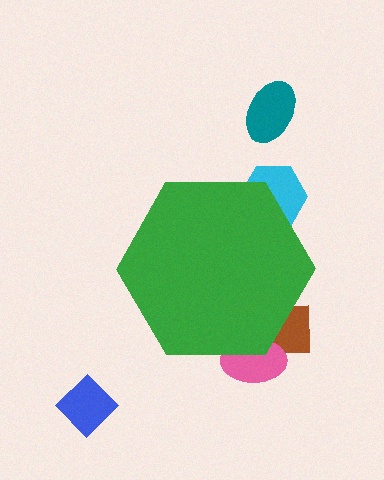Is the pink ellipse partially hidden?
Yes, the pink ellipse is partially hidden behind the green hexagon.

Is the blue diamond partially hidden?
No, the blue diamond is fully visible.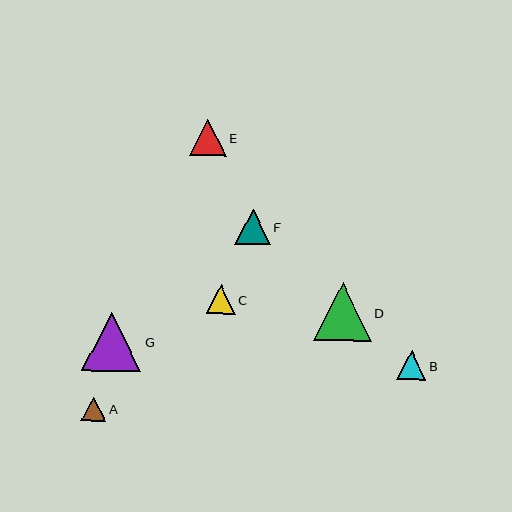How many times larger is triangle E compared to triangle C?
Triangle E is approximately 1.3 times the size of triangle C.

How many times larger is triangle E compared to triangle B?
Triangle E is approximately 1.3 times the size of triangle B.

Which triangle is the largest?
Triangle G is the largest with a size of approximately 59 pixels.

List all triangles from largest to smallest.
From largest to smallest: G, D, E, F, B, C, A.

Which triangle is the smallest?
Triangle A is the smallest with a size of approximately 25 pixels.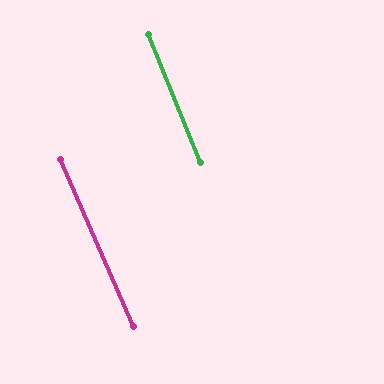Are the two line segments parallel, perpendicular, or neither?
Parallel — their directions differ by only 1.2°.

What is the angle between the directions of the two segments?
Approximately 1 degree.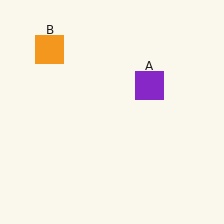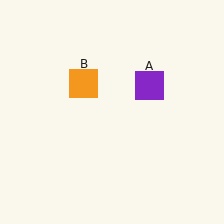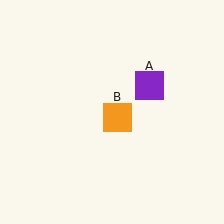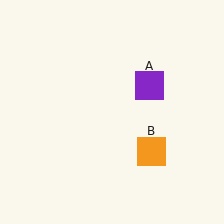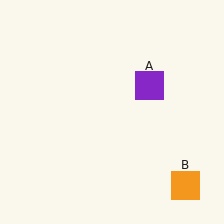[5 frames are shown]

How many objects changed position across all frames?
1 object changed position: orange square (object B).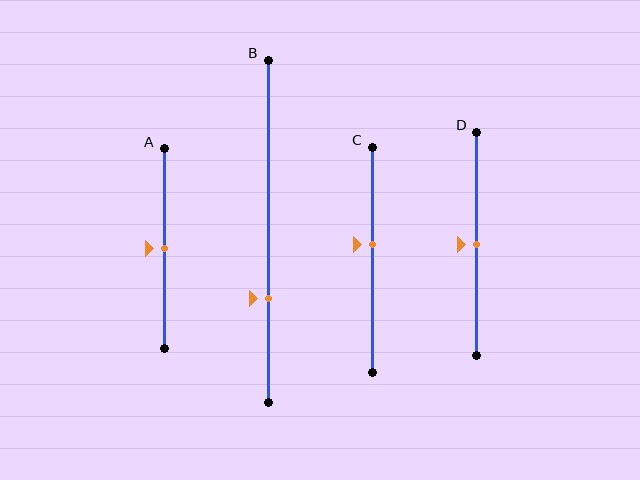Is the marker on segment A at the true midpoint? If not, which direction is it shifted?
Yes, the marker on segment A is at the true midpoint.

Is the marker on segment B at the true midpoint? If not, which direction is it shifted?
No, the marker on segment B is shifted downward by about 20% of the segment length.